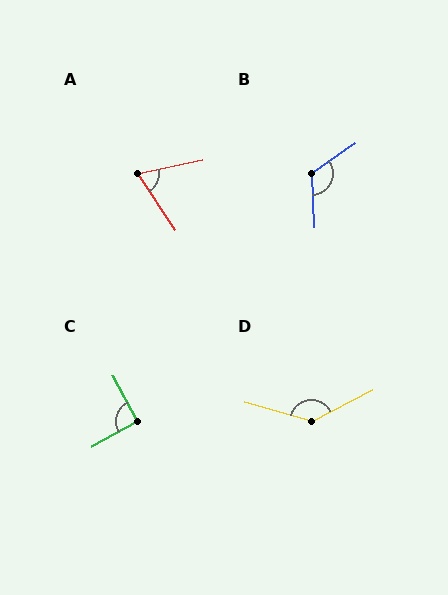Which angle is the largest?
D, at approximately 137 degrees.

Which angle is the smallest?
A, at approximately 68 degrees.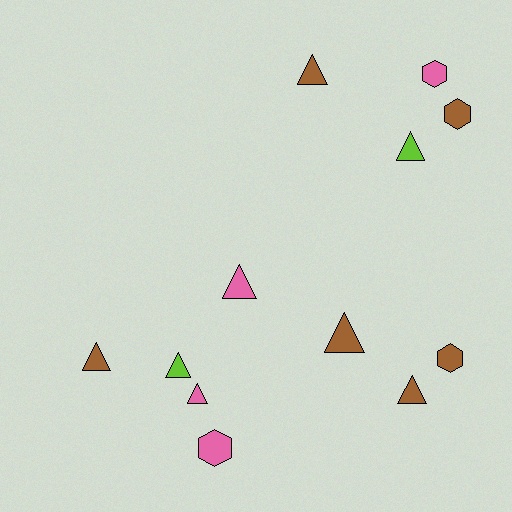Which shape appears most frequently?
Triangle, with 8 objects.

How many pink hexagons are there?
There are 2 pink hexagons.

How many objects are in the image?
There are 12 objects.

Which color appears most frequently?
Brown, with 6 objects.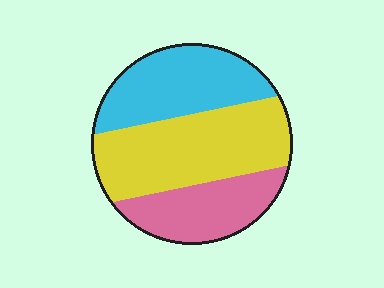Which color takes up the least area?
Pink, at roughly 25%.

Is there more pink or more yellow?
Yellow.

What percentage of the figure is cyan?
Cyan covers roughly 30% of the figure.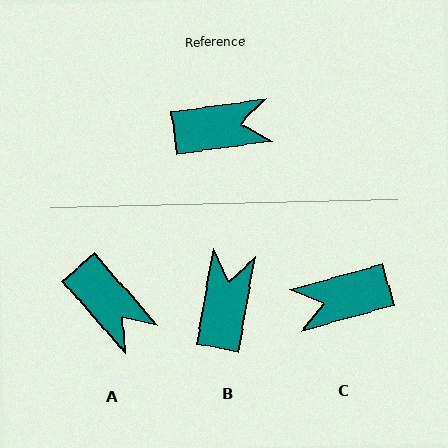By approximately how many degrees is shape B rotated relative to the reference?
Approximately 72 degrees counter-clockwise.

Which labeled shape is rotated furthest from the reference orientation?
C, about 172 degrees away.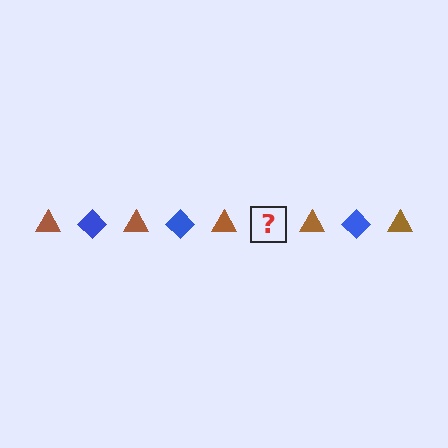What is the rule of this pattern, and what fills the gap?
The rule is that the pattern alternates between brown triangle and blue diamond. The gap should be filled with a blue diamond.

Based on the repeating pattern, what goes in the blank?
The blank should be a blue diamond.